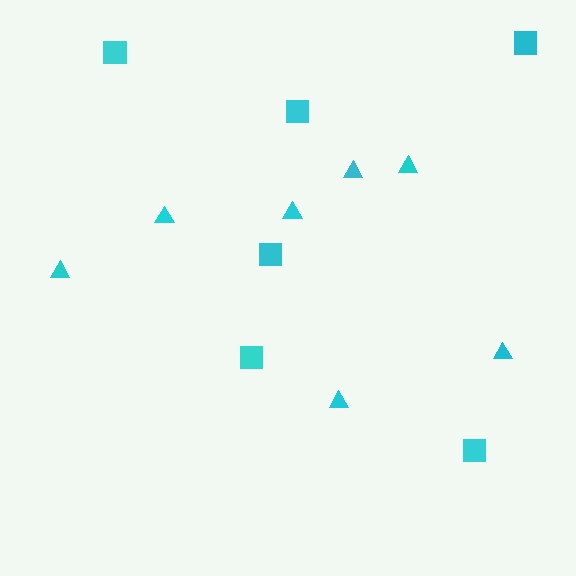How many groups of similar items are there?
There are 2 groups: one group of squares (6) and one group of triangles (7).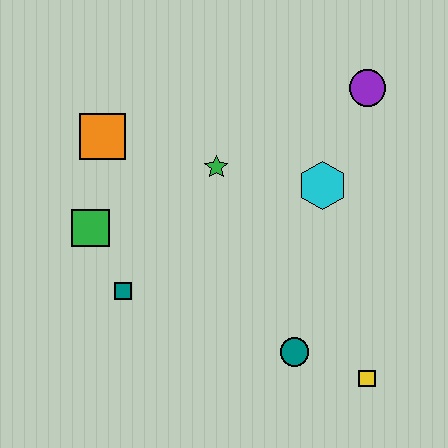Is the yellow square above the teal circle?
No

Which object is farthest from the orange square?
The yellow square is farthest from the orange square.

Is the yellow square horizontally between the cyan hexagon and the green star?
No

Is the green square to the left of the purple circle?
Yes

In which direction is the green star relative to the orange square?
The green star is to the right of the orange square.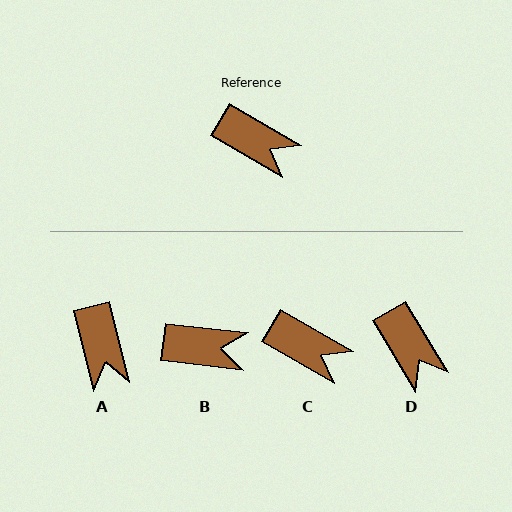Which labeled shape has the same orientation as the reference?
C.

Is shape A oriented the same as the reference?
No, it is off by about 46 degrees.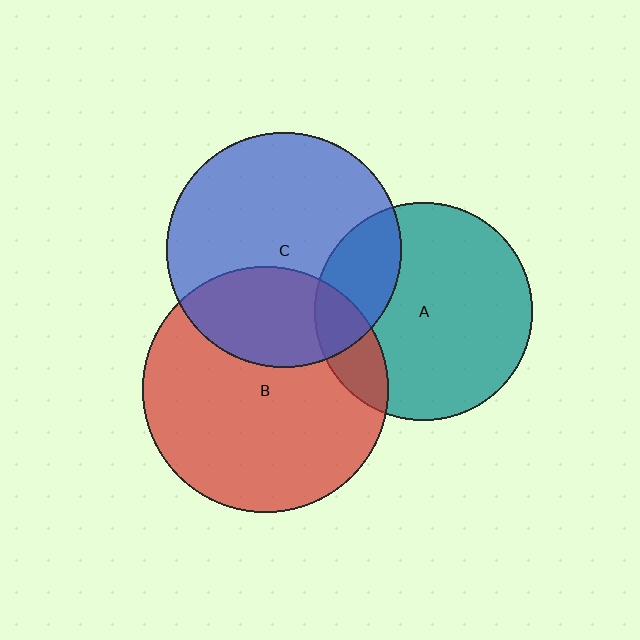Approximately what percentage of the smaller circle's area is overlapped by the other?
Approximately 25%.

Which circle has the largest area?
Circle B (red).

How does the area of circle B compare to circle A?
Approximately 1.3 times.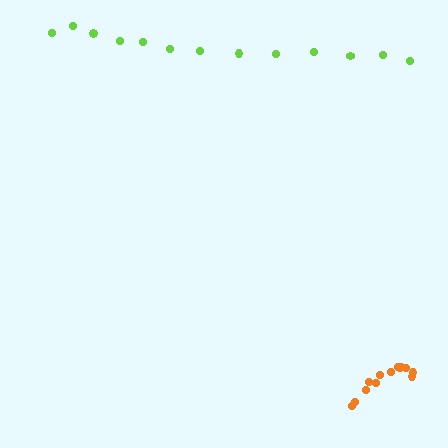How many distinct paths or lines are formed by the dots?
There are 2 distinct paths.